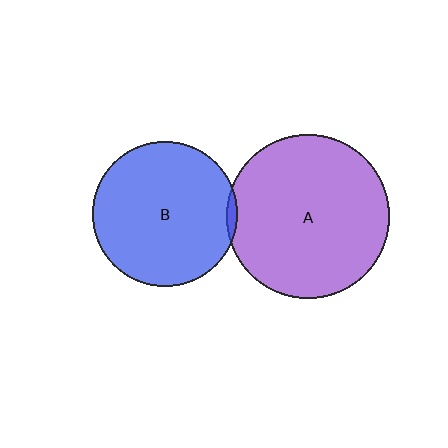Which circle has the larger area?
Circle A (purple).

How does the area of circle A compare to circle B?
Approximately 1.3 times.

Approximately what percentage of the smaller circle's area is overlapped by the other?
Approximately 5%.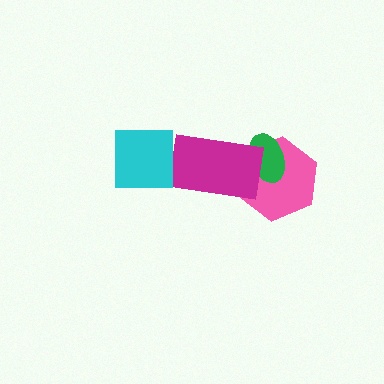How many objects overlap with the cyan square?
0 objects overlap with the cyan square.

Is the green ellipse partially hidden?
Yes, it is partially covered by another shape.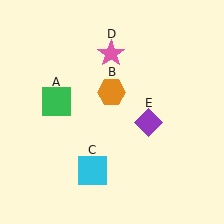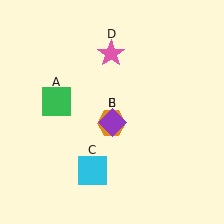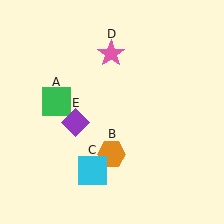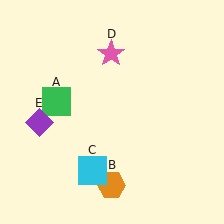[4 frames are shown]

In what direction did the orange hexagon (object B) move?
The orange hexagon (object B) moved down.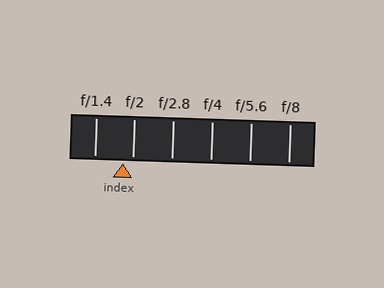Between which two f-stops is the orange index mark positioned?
The index mark is between f/1.4 and f/2.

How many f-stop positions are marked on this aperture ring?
There are 6 f-stop positions marked.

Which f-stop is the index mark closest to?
The index mark is closest to f/2.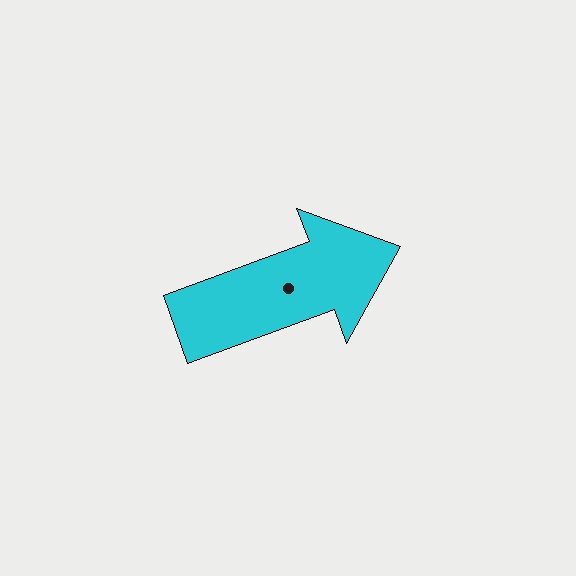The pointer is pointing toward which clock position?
Roughly 2 o'clock.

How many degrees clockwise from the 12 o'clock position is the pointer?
Approximately 70 degrees.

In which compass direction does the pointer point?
East.